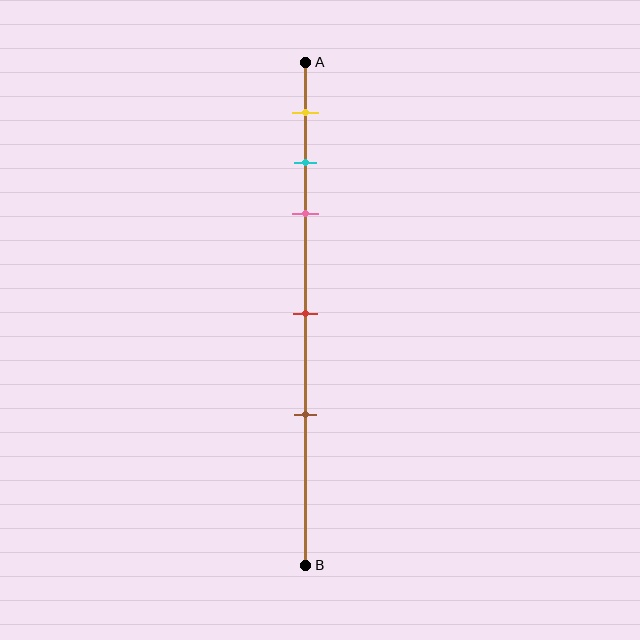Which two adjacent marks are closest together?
The cyan and pink marks are the closest adjacent pair.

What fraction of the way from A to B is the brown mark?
The brown mark is approximately 70% (0.7) of the way from A to B.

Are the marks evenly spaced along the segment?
No, the marks are not evenly spaced.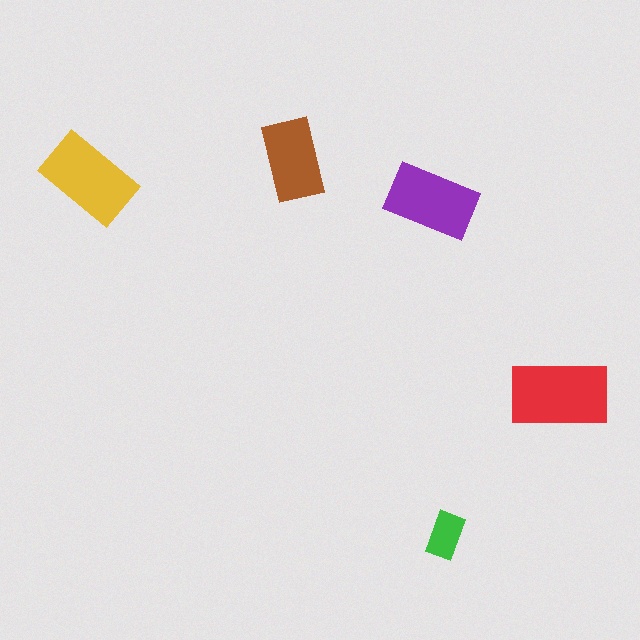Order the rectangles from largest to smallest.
the red one, the yellow one, the purple one, the brown one, the green one.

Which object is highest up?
The brown rectangle is topmost.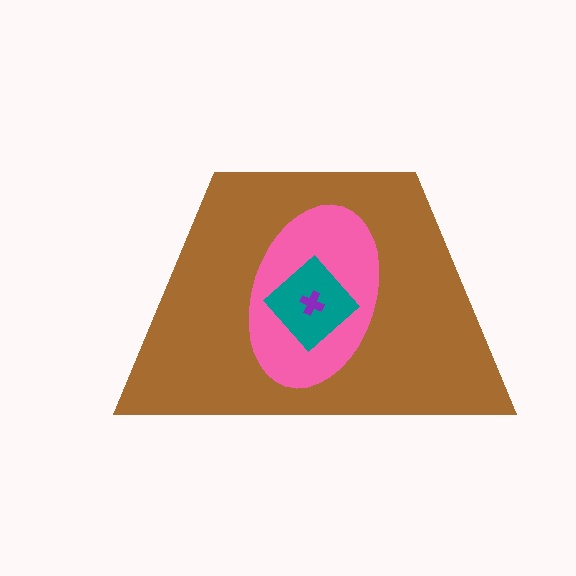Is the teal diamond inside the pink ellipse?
Yes.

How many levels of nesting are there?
4.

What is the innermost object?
The purple cross.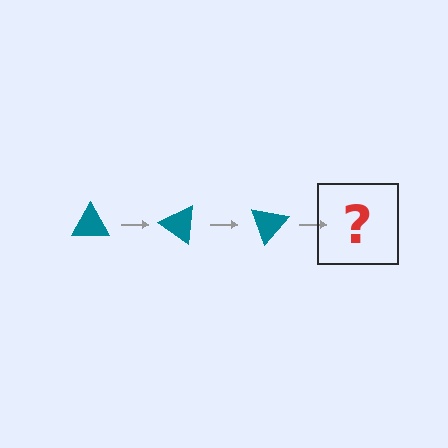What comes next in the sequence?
The next element should be a teal triangle rotated 105 degrees.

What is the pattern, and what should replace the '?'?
The pattern is that the triangle rotates 35 degrees each step. The '?' should be a teal triangle rotated 105 degrees.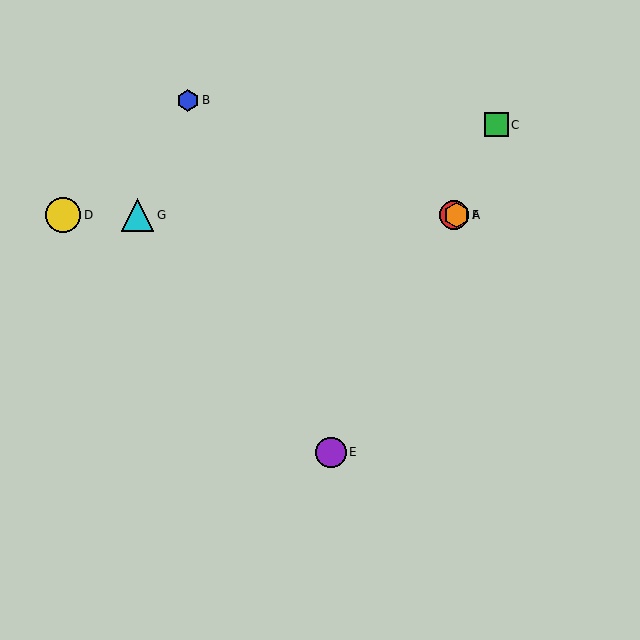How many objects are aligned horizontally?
4 objects (A, D, F, G) are aligned horizontally.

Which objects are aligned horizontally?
Objects A, D, F, G are aligned horizontally.